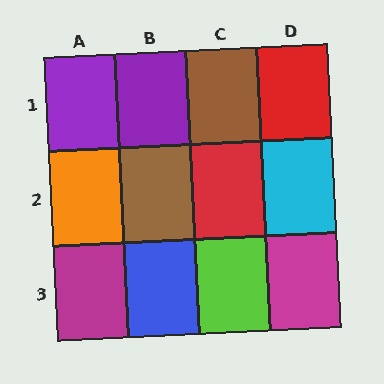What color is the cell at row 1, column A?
Purple.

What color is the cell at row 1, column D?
Red.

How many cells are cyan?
1 cell is cyan.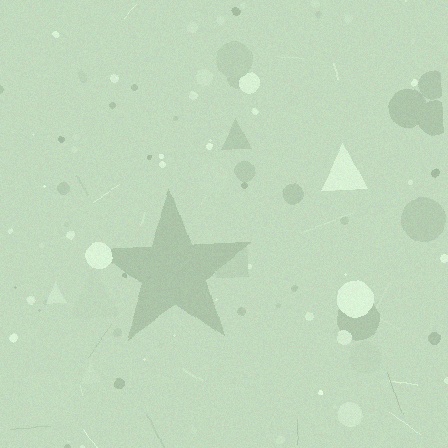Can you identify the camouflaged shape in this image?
The camouflaged shape is a star.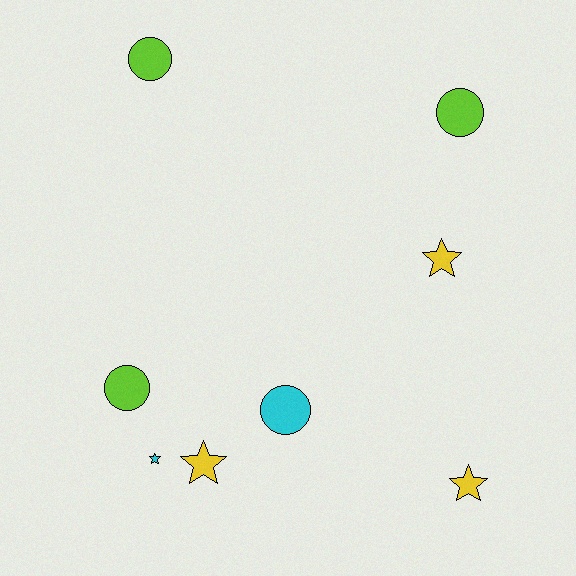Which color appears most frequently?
Lime, with 3 objects.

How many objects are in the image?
There are 8 objects.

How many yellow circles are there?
There are no yellow circles.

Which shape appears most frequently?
Circle, with 4 objects.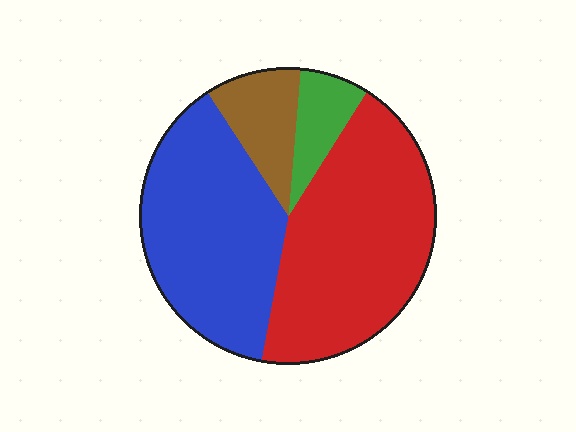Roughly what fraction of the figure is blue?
Blue covers 38% of the figure.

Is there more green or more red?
Red.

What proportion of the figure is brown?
Brown takes up less than a quarter of the figure.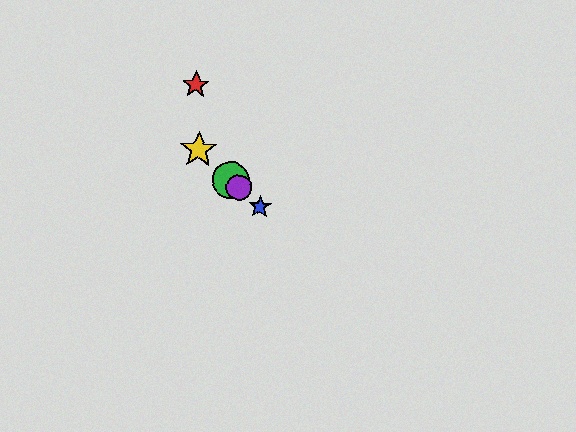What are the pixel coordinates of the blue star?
The blue star is at (260, 207).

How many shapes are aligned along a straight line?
4 shapes (the blue star, the green circle, the yellow star, the purple circle) are aligned along a straight line.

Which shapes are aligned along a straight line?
The blue star, the green circle, the yellow star, the purple circle are aligned along a straight line.